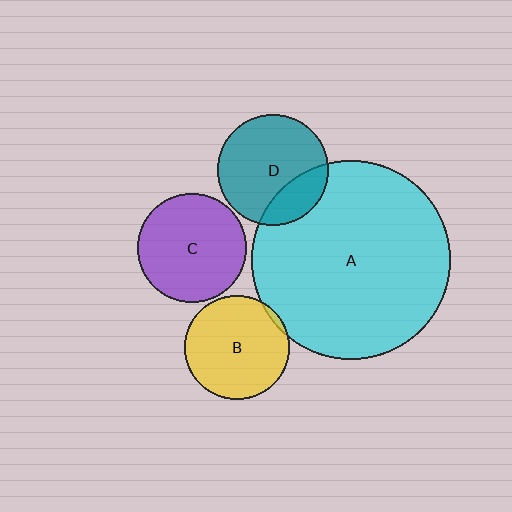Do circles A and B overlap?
Yes.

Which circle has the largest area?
Circle A (cyan).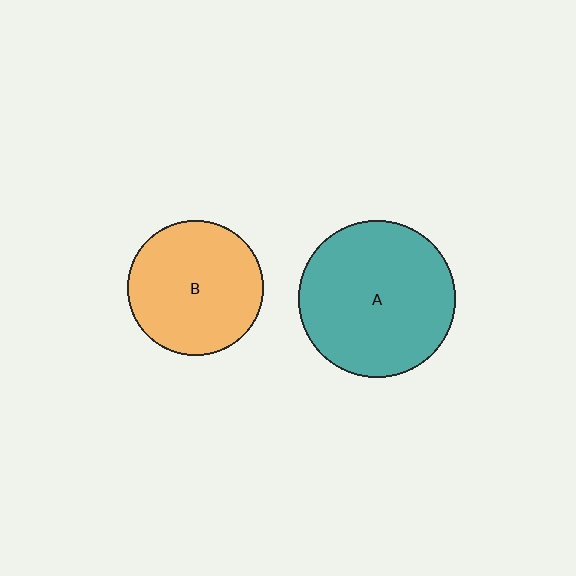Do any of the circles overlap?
No, none of the circles overlap.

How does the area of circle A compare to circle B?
Approximately 1.3 times.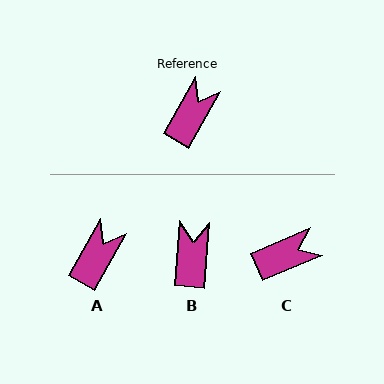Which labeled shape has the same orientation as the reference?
A.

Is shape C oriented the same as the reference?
No, it is off by about 37 degrees.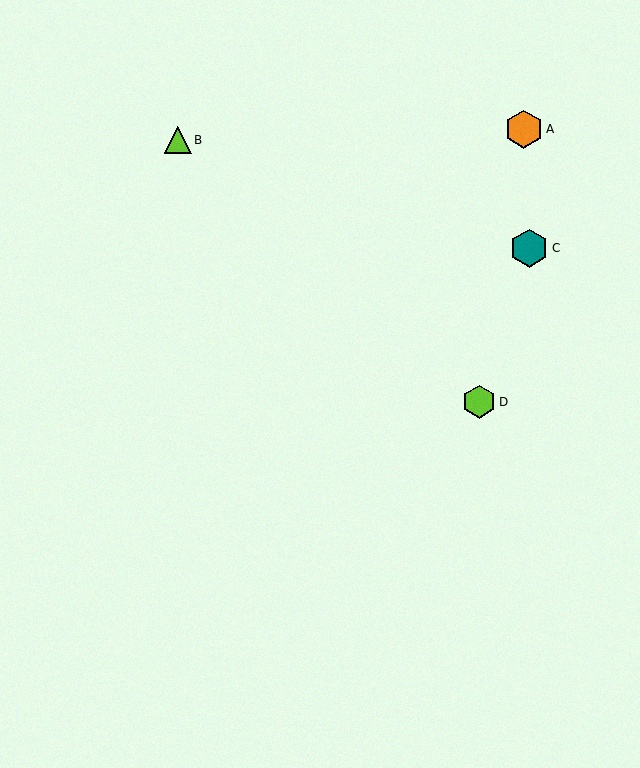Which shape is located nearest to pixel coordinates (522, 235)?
The teal hexagon (labeled C) at (529, 248) is nearest to that location.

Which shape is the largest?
The teal hexagon (labeled C) is the largest.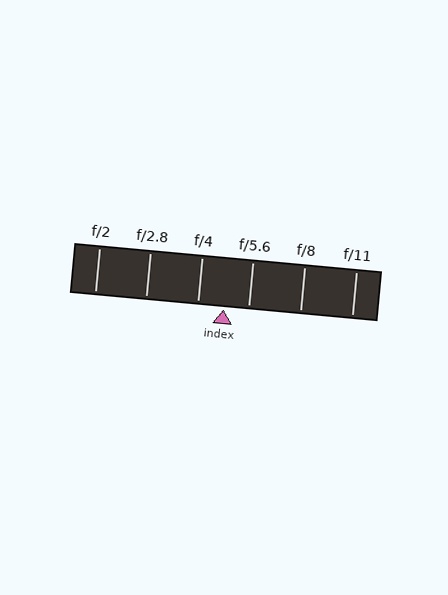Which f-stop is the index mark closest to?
The index mark is closest to f/5.6.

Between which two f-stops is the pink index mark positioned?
The index mark is between f/4 and f/5.6.